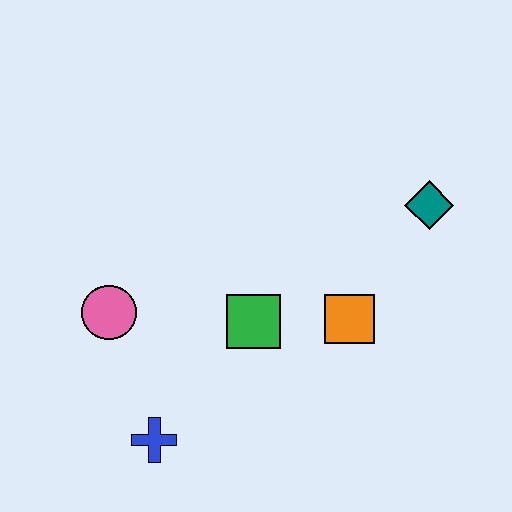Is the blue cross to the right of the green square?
No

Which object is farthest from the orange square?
The pink circle is farthest from the orange square.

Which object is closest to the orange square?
The green square is closest to the orange square.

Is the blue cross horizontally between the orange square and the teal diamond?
No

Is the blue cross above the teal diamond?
No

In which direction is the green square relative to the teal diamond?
The green square is to the left of the teal diamond.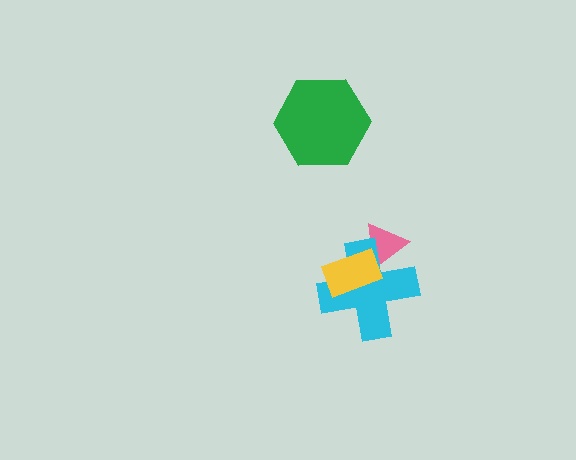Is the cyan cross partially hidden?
Yes, it is partially covered by another shape.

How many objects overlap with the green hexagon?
0 objects overlap with the green hexagon.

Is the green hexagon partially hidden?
No, no other shape covers it.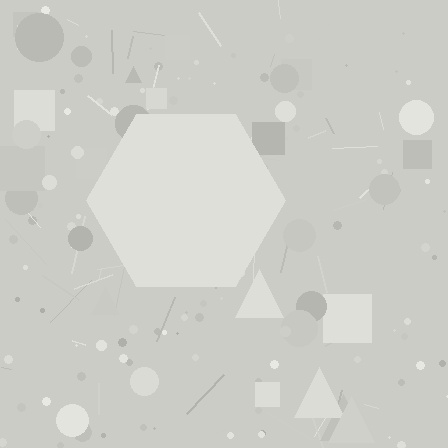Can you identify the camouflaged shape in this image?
The camouflaged shape is a hexagon.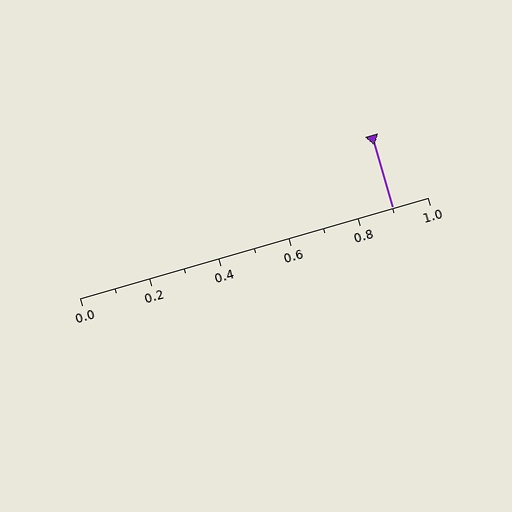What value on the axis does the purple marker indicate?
The marker indicates approximately 0.9.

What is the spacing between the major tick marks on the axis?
The major ticks are spaced 0.2 apart.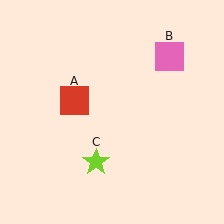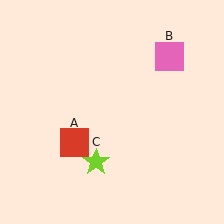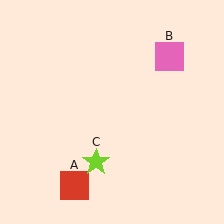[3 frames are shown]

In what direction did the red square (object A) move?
The red square (object A) moved down.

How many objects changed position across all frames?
1 object changed position: red square (object A).